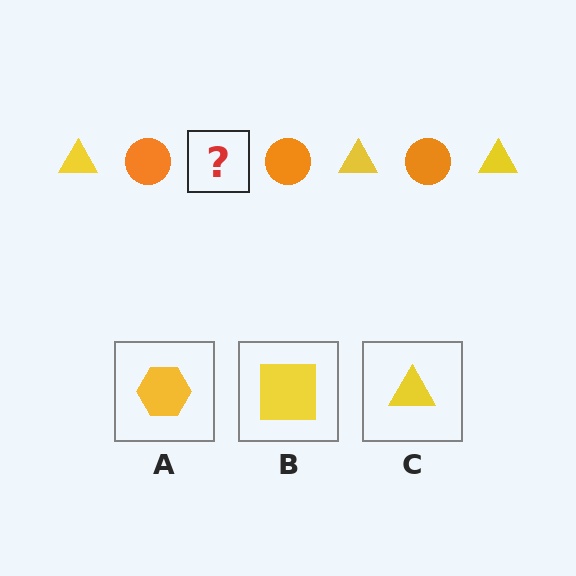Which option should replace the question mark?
Option C.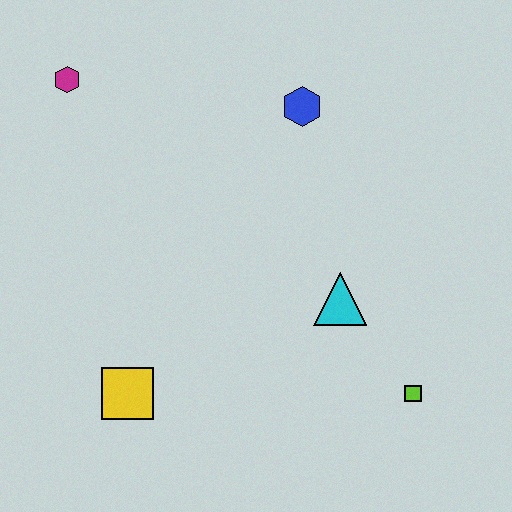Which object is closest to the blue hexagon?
The cyan triangle is closest to the blue hexagon.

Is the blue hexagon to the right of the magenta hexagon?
Yes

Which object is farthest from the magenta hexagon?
The lime square is farthest from the magenta hexagon.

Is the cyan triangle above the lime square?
Yes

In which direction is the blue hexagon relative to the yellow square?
The blue hexagon is above the yellow square.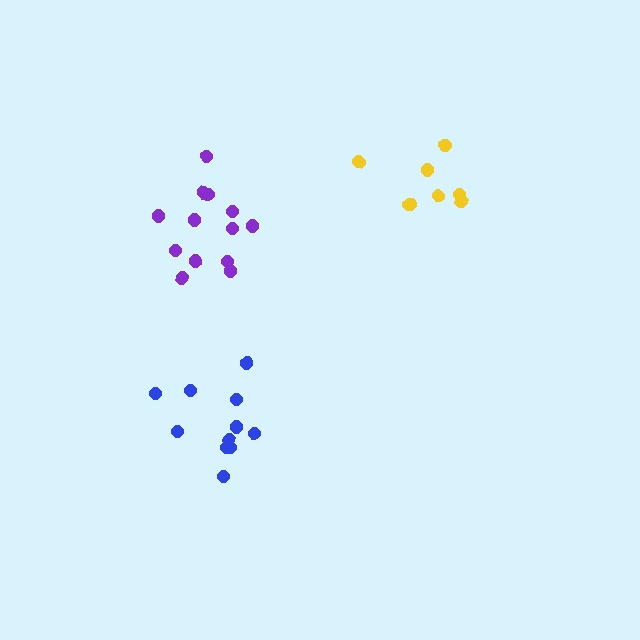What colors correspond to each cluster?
The clusters are colored: blue, purple, yellow.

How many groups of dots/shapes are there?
There are 3 groups.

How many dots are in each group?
Group 1: 11 dots, Group 2: 13 dots, Group 3: 8 dots (32 total).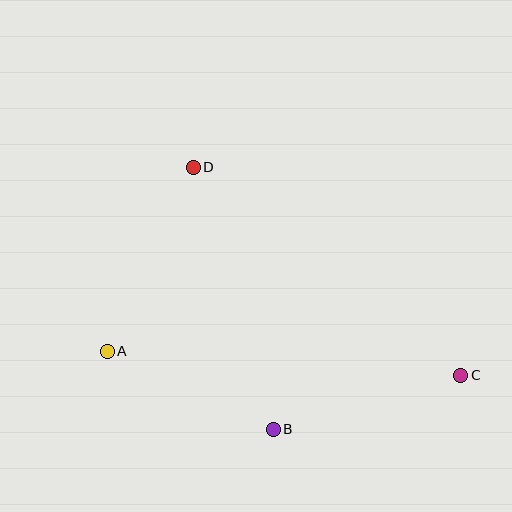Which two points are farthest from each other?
Points A and C are farthest from each other.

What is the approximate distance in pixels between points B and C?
The distance between B and C is approximately 195 pixels.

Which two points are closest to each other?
Points A and B are closest to each other.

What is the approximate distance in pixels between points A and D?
The distance between A and D is approximately 203 pixels.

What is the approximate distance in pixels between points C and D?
The distance between C and D is approximately 339 pixels.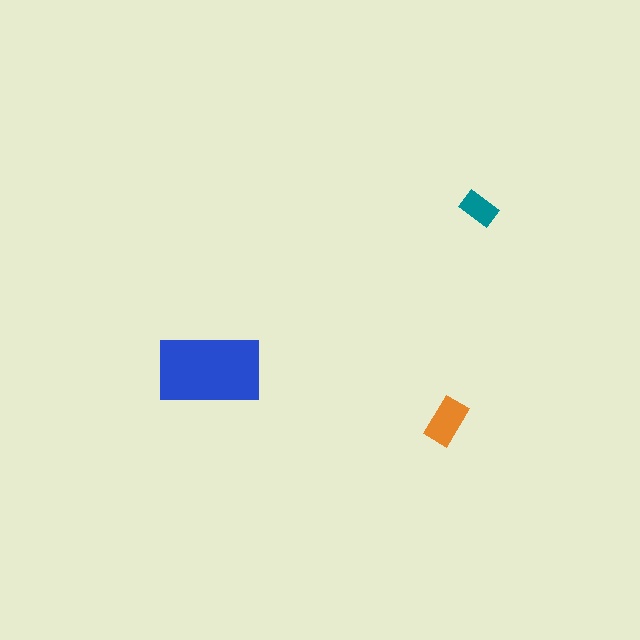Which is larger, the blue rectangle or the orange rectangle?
The blue one.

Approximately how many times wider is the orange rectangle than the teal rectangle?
About 1.5 times wider.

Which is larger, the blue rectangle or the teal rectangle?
The blue one.